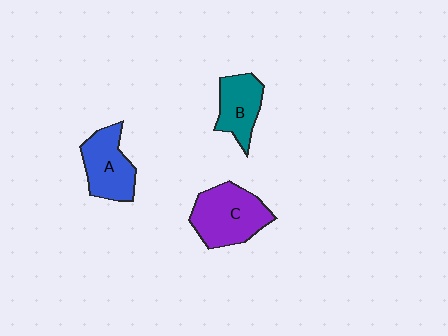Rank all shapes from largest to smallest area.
From largest to smallest: C (purple), A (blue), B (teal).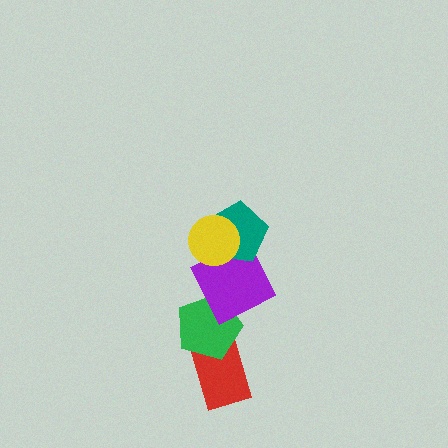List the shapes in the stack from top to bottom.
From top to bottom: the yellow circle, the teal pentagon, the purple square, the green pentagon, the red rectangle.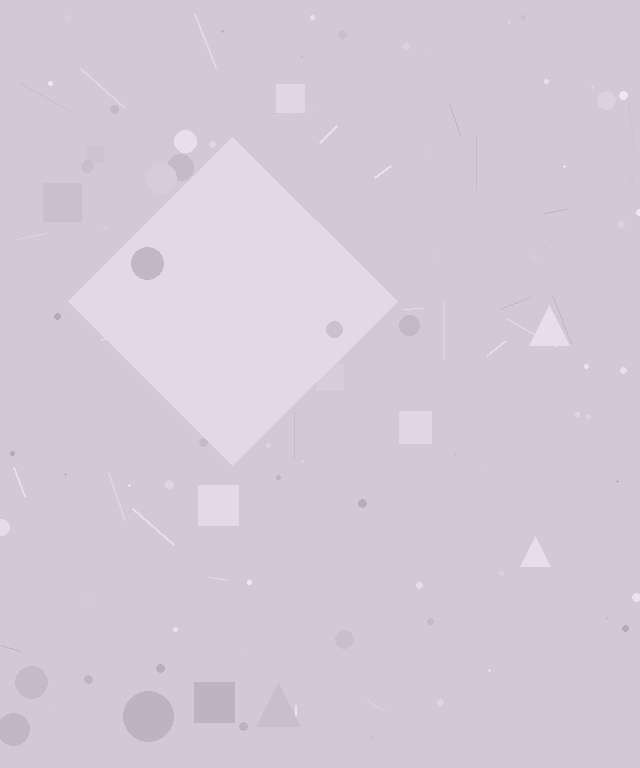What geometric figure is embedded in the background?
A diamond is embedded in the background.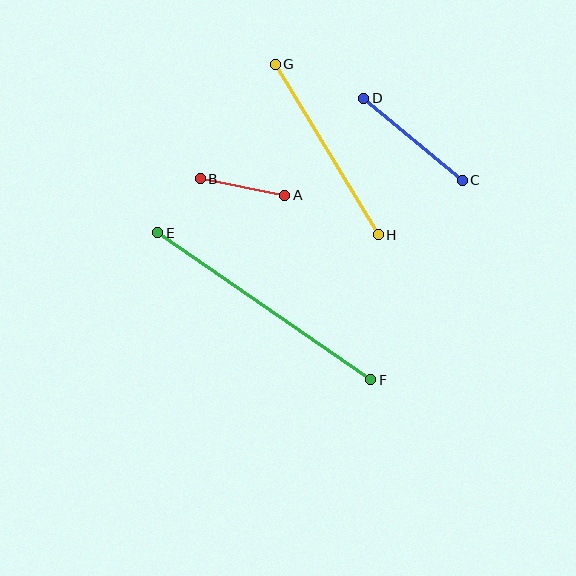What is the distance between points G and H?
The distance is approximately 199 pixels.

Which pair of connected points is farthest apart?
Points E and F are farthest apart.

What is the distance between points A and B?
The distance is approximately 86 pixels.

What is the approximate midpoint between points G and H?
The midpoint is at approximately (327, 150) pixels.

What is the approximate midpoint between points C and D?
The midpoint is at approximately (413, 139) pixels.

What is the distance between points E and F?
The distance is approximately 259 pixels.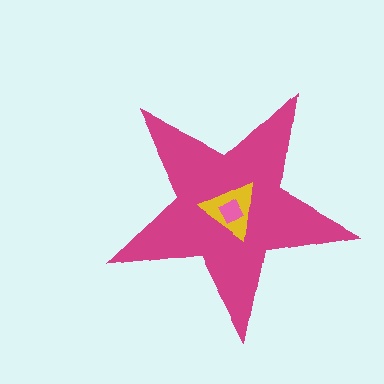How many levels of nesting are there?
3.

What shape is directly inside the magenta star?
The yellow triangle.